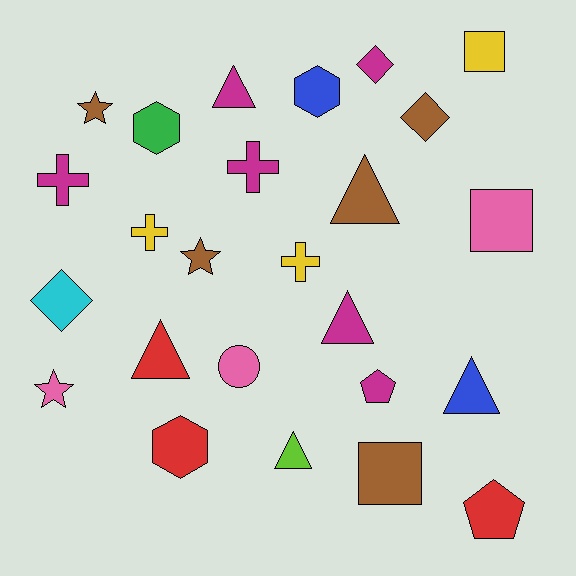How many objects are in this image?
There are 25 objects.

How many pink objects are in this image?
There are 3 pink objects.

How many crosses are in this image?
There are 4 crosses.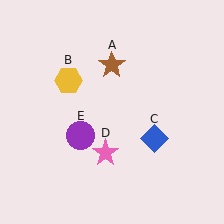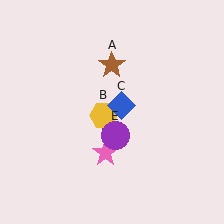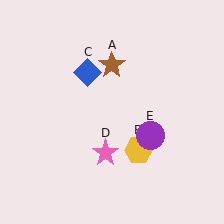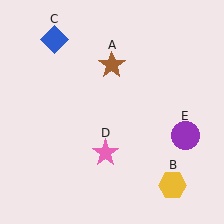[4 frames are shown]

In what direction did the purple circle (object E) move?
The purple circle (object E) moved right.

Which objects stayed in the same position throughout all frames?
Brown star (object A) and pink star (object D) remained stationary.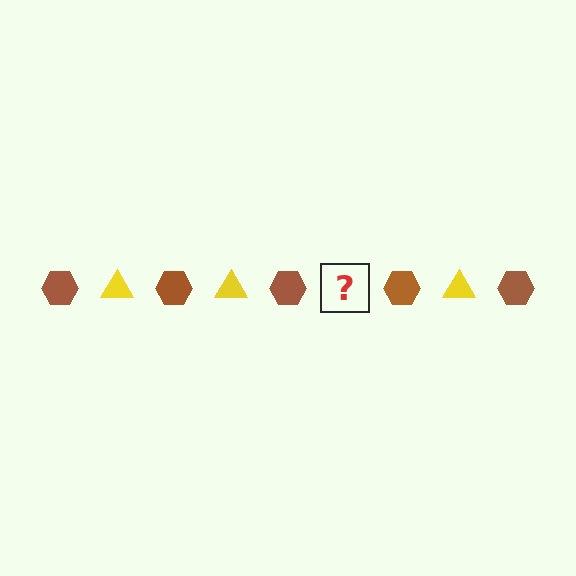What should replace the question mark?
The question mark should be replaced with a yellow triangle.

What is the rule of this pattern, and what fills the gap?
The rule is that the pattern alternates between brown hexagon and yellow triangle. The gap should be filled with a yellow triangle.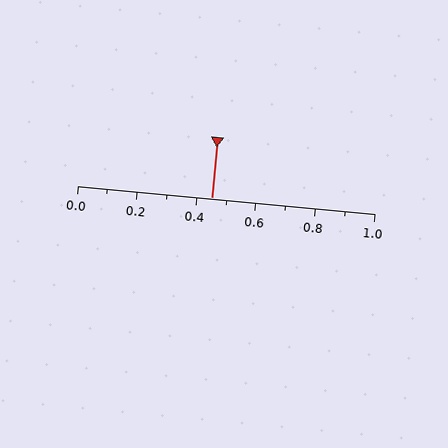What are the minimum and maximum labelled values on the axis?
The axis runs from 0.0 to 1.0.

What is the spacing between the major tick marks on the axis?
The major ticks are spaced 0.2 apart.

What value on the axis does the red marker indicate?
The marker indicates approximately 0.45.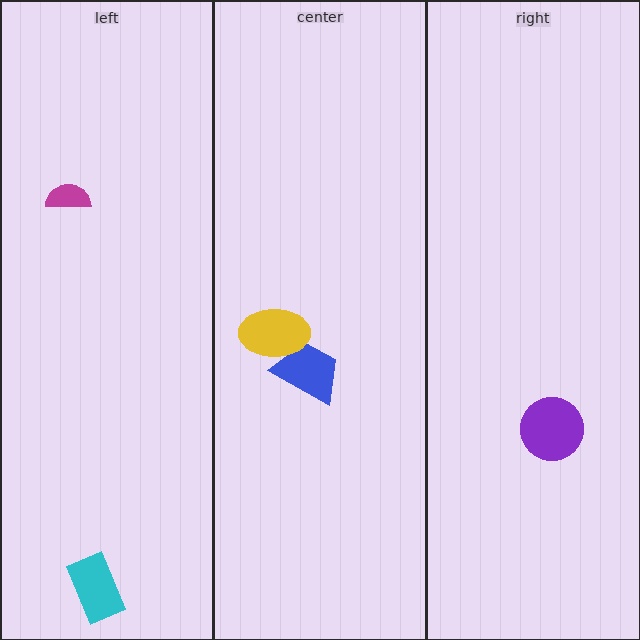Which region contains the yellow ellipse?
The center region.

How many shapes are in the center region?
2.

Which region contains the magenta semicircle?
The left region.